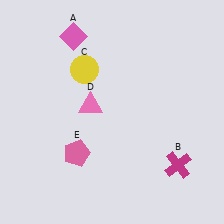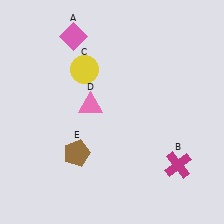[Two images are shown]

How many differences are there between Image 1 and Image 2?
There is 1 difference between the two images.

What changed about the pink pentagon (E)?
In Image 1, E is pink. In Image 2, it changed to brown.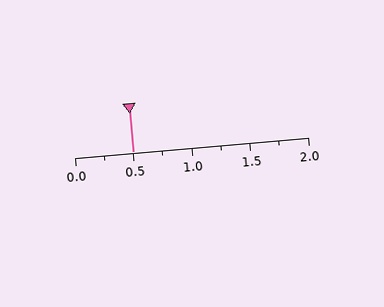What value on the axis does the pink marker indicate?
The marker indicates approximately 0.5.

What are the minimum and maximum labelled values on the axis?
The axis runs from 0.0 to 2.0.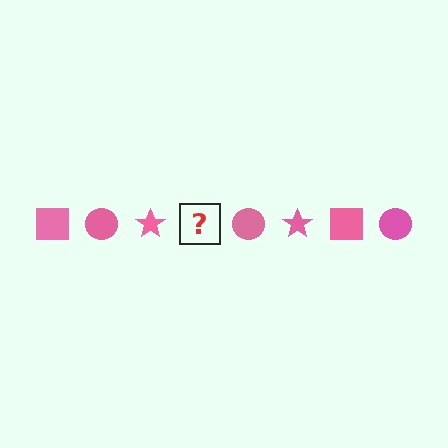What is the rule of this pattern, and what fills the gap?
The rule is that the pattern cycles through square, circle, star shapes in pink. The gap should be filled with a pink square.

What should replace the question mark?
The question mark should be replaced with a pink square.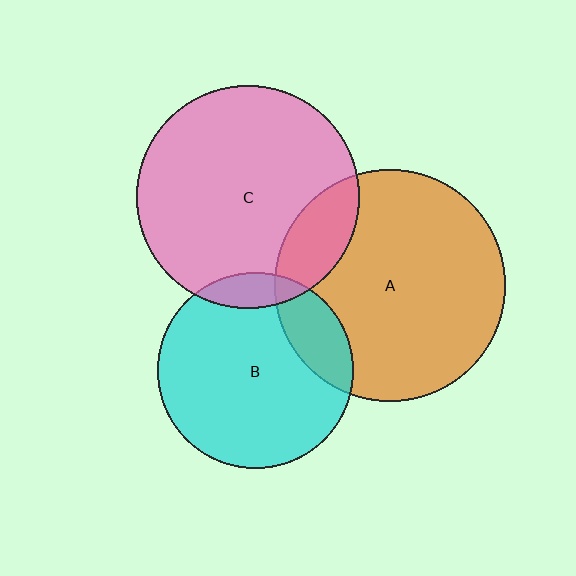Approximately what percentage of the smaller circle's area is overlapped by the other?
Approximately 10%.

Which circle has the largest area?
Circle A (orange).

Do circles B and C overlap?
Yes.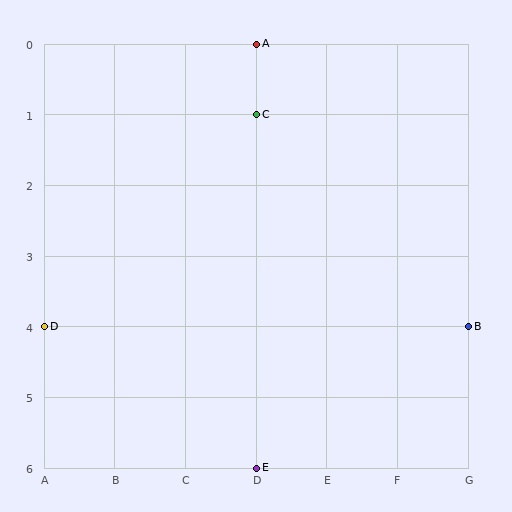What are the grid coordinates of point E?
Point E is at grid coordinates (D, 6).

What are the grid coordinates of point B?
Point B is at grid coordinates (G, 4).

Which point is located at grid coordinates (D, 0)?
Point A is at (D, 0).